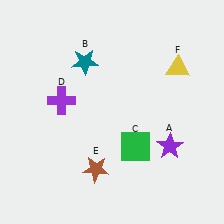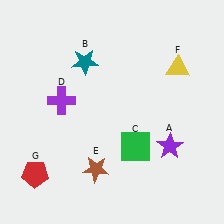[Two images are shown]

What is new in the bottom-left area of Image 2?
A red pentagon (G) was added in the bottom-left area of Image 2.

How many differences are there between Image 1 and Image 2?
There is 1 difference between the two images.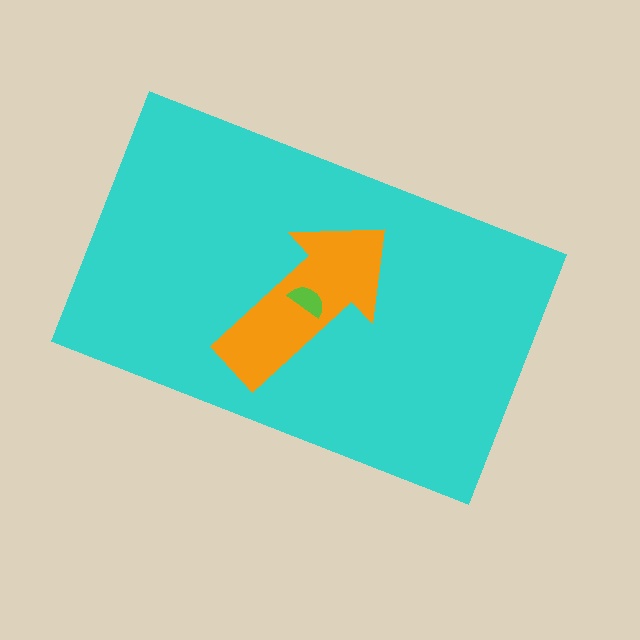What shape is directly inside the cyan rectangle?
The orange arrow.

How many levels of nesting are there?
3.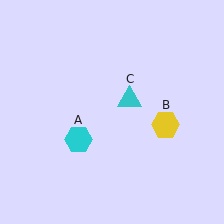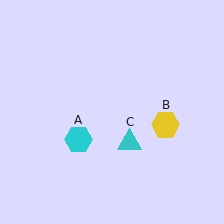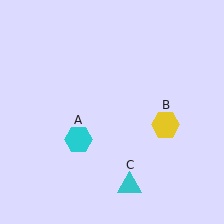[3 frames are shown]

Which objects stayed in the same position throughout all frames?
Cyan hexagon (object A) and yellow hexagon (object B) remained stationary.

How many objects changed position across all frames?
1 object changed position: cyan triangle (object C).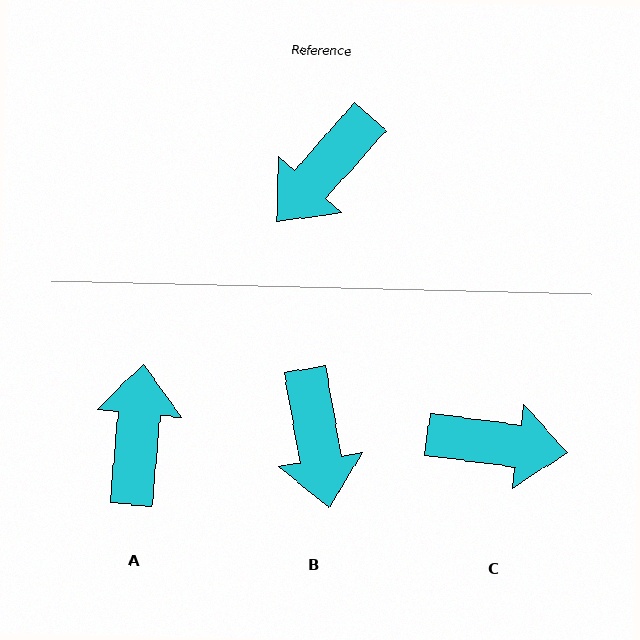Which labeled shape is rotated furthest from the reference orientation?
A, about 143 degrees away.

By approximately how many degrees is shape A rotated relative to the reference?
Approximately 143 degrees clockwise.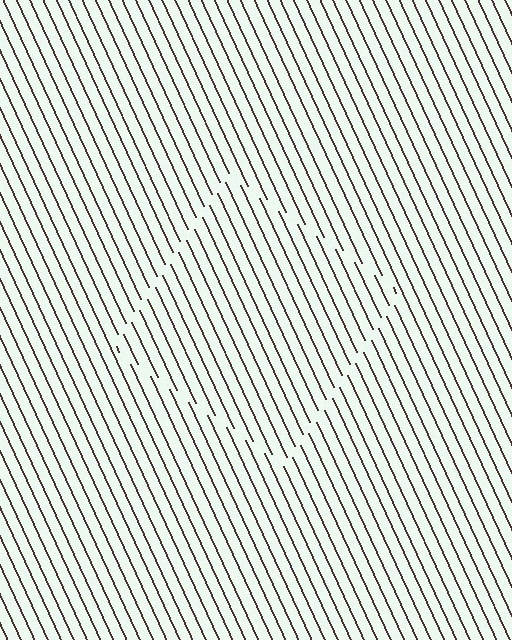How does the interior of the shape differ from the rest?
The interior of the shape contains the same grating, shifted by half a period — the contour is defined by the phase discontinuity where line-ends from the inner and outer gratings abut.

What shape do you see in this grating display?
An illusory square. The interior of the shape contains the same grating, shifted by half a period — the contour is defined by the phase discontinuity where line-ends from the inner and outer gratings abut.